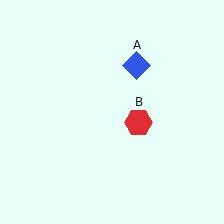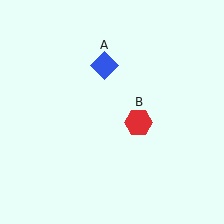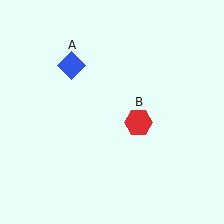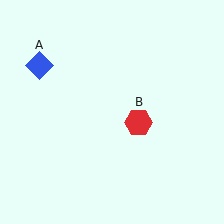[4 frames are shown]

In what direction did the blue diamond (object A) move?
The blue diamond (object A) moved left.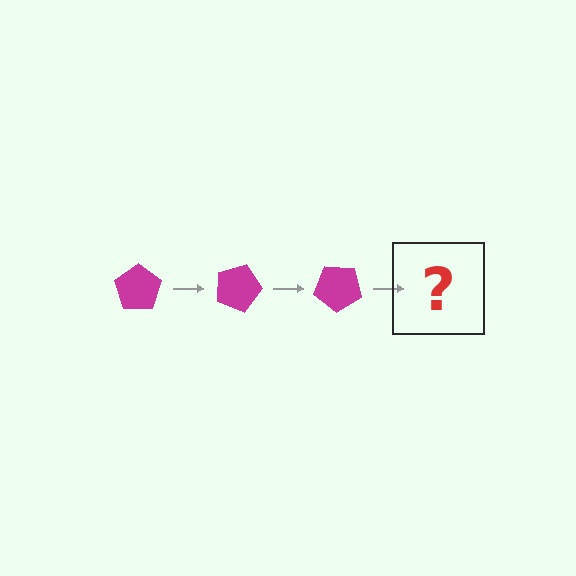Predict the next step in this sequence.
The next step is a magenta pentagon rotated 60 degrees.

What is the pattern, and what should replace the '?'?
The pattern is that the pentagon rotates 20 degrees each step. The '?' should be a magenta pentagon rotated 60 degrees.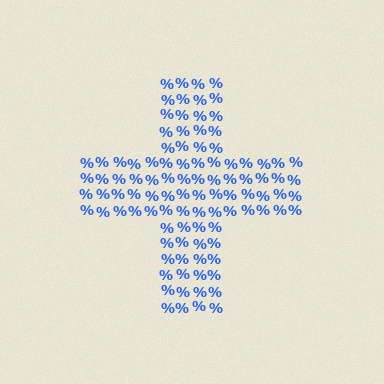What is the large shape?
The large shape is a cross.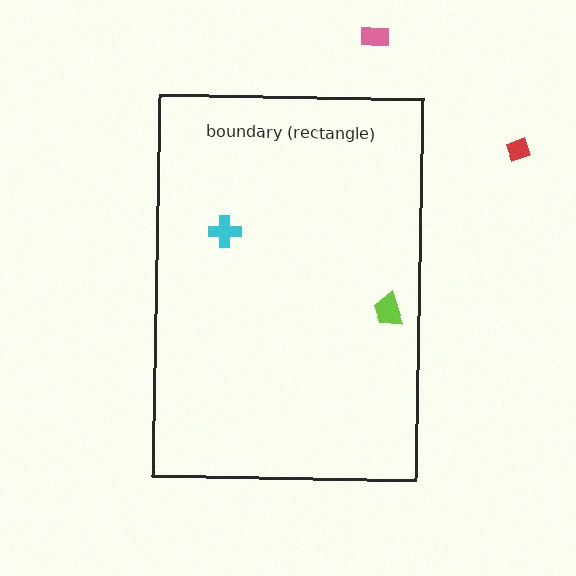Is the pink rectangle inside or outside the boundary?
Outside.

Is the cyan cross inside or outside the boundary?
Inside.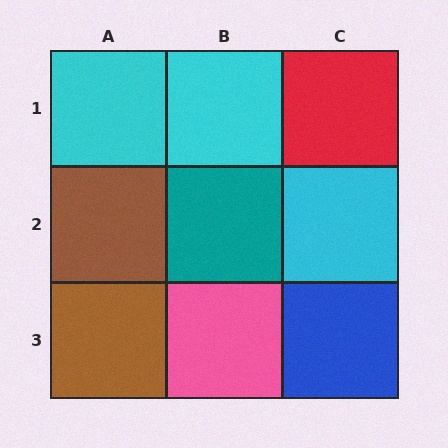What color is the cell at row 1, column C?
Red.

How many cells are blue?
1 cell is blue.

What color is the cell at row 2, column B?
Teal.